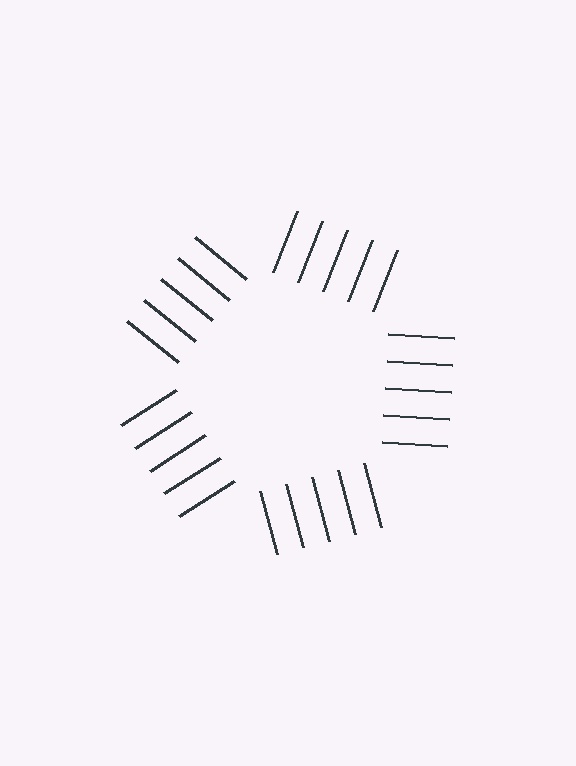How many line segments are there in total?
25 — 5 along each of the 5 edges.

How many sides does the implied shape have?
5 sides — the line-ends trace a pentagon.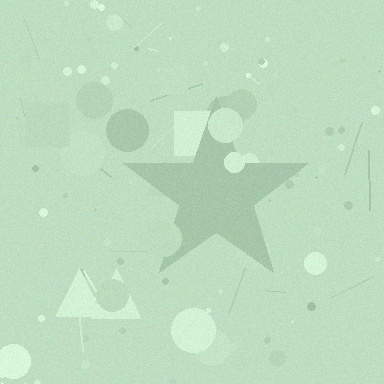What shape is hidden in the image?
A star is hidden in the image.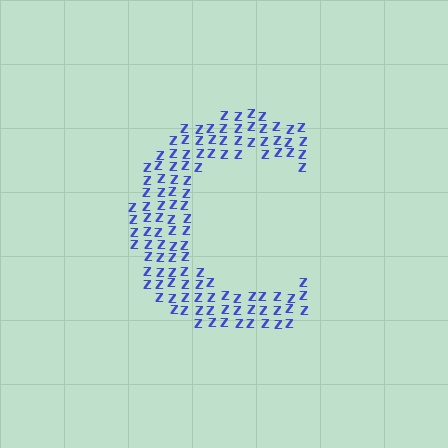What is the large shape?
The large shape is the letter C.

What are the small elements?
The small elements are letter Z's.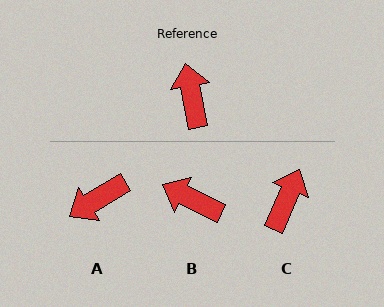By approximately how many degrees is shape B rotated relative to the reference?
Approximately 53 degrees counter-clockwise.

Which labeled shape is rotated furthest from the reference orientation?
A, about 111 degrees away.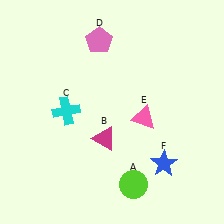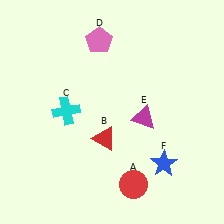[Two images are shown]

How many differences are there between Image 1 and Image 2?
There are 3 differences between the two images.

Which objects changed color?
A changed from lime to red. B changed from magenta to red. E changed from pink to magenta.